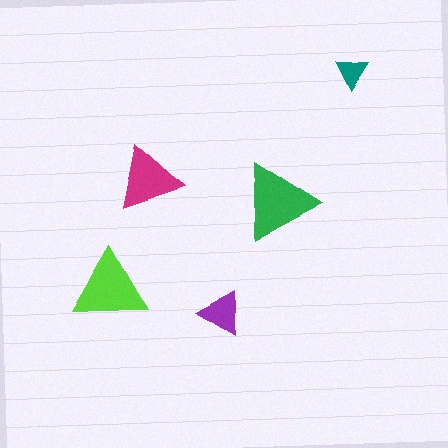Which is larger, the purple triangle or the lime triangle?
The lime one.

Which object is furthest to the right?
The teal triangle is rightmost.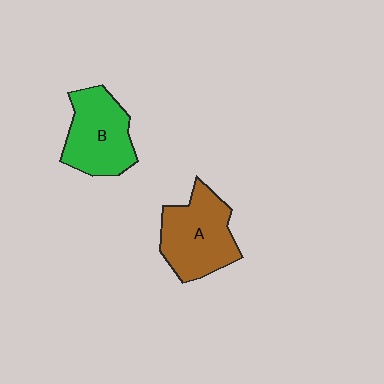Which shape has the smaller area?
Shape B (green).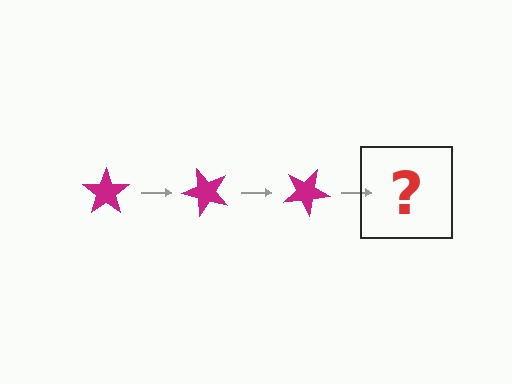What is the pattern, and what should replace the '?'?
The pattern is that the star rotates 50 degrees each step. The '?' should be a magenta star rotated 150 degrees.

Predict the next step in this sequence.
The next step is a magenta star rotated 150 degrees.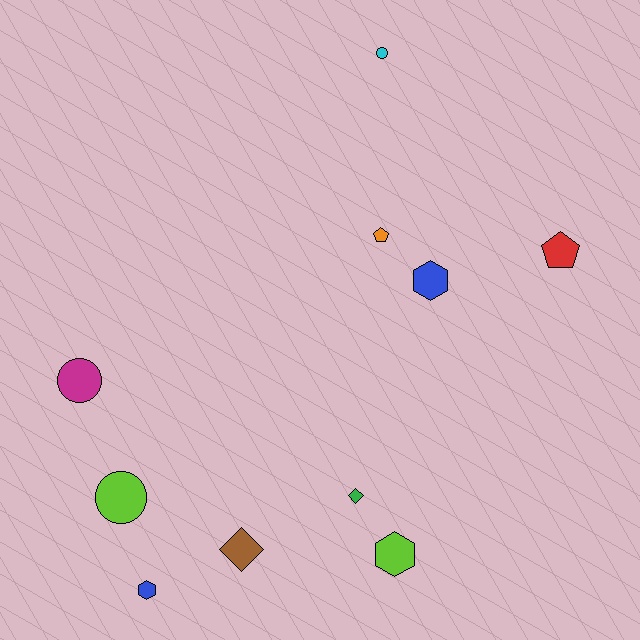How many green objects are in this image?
There is 1 green object.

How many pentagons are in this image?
There are 2 pentagons.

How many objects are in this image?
There are 10 objects.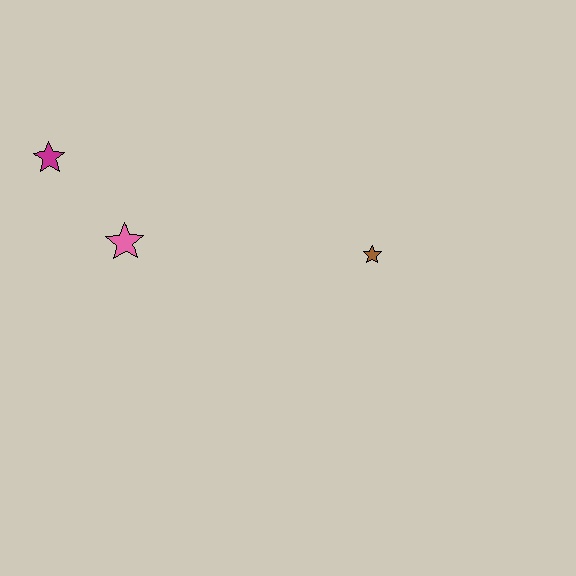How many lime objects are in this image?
There are no lime objects.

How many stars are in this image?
There are 3 stars.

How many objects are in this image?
There are 3 objects.